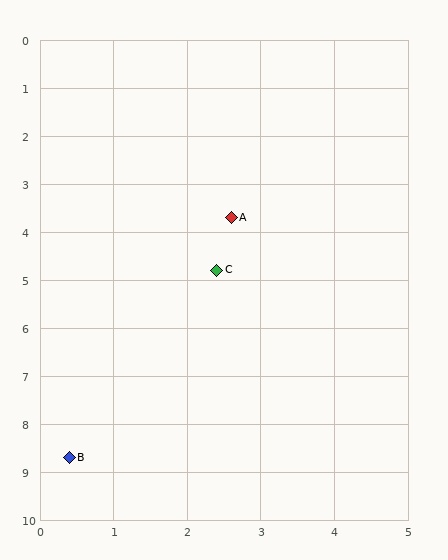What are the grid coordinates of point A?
Point A is at approximately (2.6, 3.7).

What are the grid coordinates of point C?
Point C is at approximately (2.4, 4.8).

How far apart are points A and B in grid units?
Points A and B are about 5.5 grid units apart.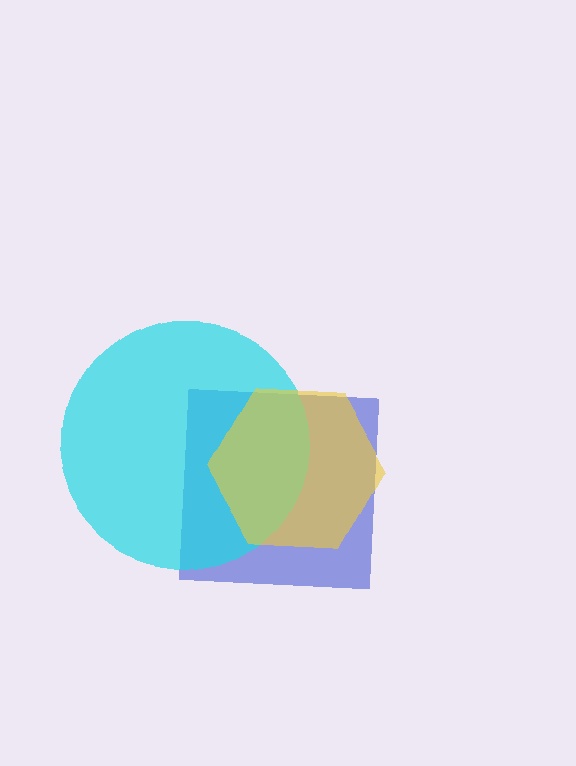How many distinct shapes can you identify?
There are 3 distinct shapes: a blue square, a cyan circle, a yellow hexagon.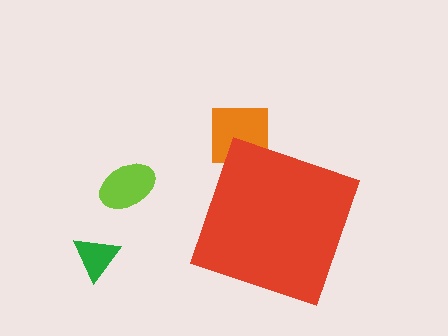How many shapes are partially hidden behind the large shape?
1 shape is partially hidden.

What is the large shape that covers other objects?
A red diamond.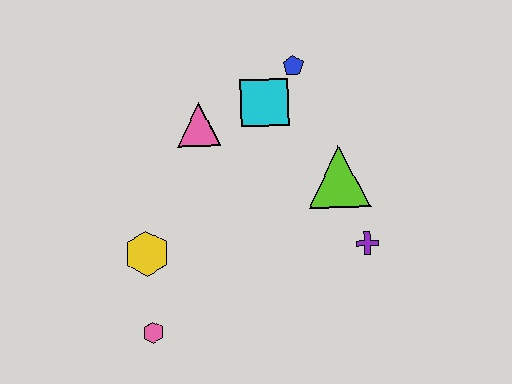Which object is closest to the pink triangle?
The cyan square is closest to the pink triangle.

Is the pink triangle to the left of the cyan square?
Yes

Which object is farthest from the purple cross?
The pink hexagon is farthest from the purple cross.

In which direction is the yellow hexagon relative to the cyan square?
The yellow hexagon is below the cyan square.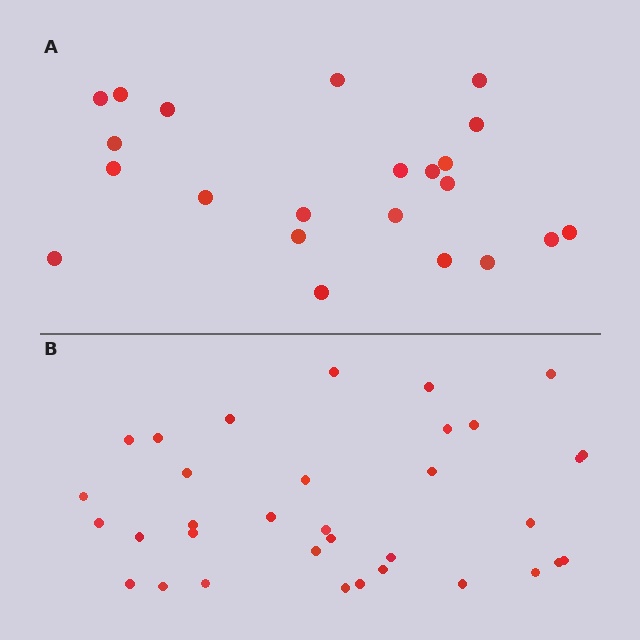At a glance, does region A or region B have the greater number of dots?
Region B (the bottom region) has more dots.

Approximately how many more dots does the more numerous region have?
Region B has roughly 12 or so more dots than region A.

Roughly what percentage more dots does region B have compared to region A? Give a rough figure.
About 55% more.